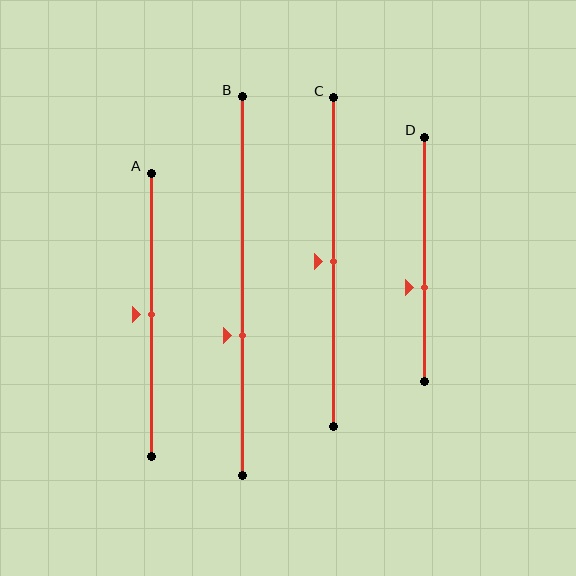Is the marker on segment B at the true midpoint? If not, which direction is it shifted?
No, the marker on segment B is shifted downward by about 13% of the segment length.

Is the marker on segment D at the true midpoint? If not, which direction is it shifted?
No, the marker on segment D is shifted downward by about 11% of the segment length.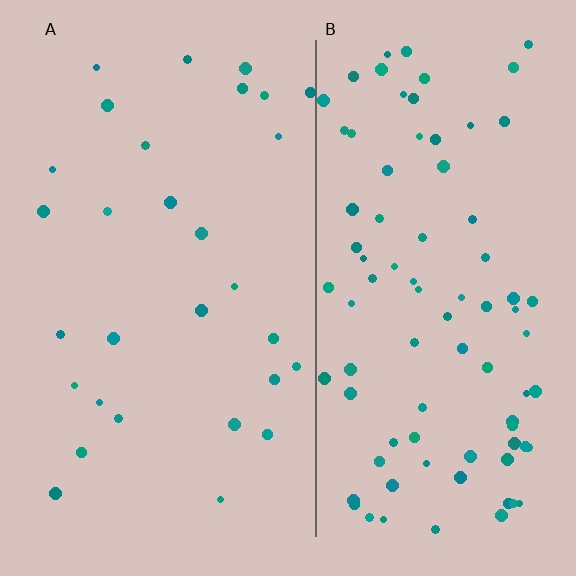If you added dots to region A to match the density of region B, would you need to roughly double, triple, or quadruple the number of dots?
Approximately triple.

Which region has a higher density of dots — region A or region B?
B (the right).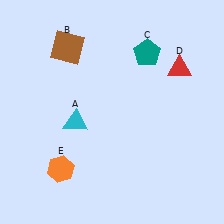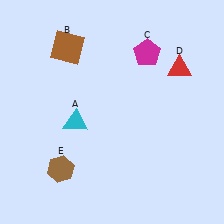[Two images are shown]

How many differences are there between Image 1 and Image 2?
There are 2 differences between the two images.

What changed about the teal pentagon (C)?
In Image 1, C is teal. In Image 2, it changed to magenta.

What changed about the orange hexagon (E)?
In Image 1, E is orange. In Image 2, it changed to brown.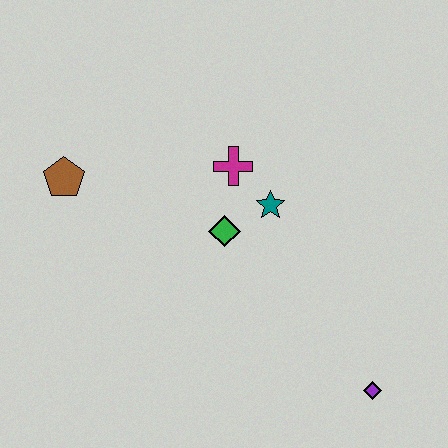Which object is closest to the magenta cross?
The teal star is closest to the magenta cross.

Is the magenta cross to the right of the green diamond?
Yes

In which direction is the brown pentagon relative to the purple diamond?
The brown pentagon is to the left of the purple diamond.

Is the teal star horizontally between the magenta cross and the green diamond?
No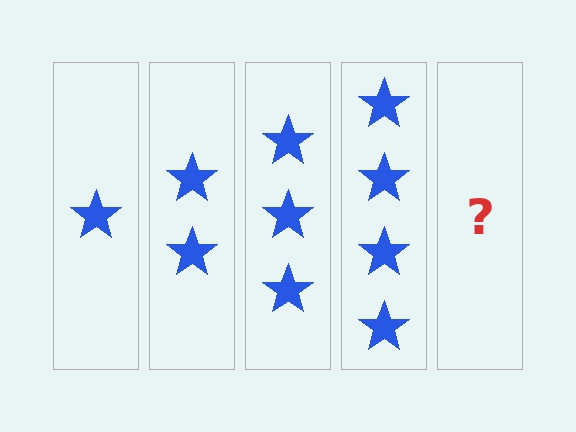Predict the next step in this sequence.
The next step is 5 stars.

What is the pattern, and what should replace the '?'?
The pattern is that each step adds one more star. The '?' should be 5 stars.